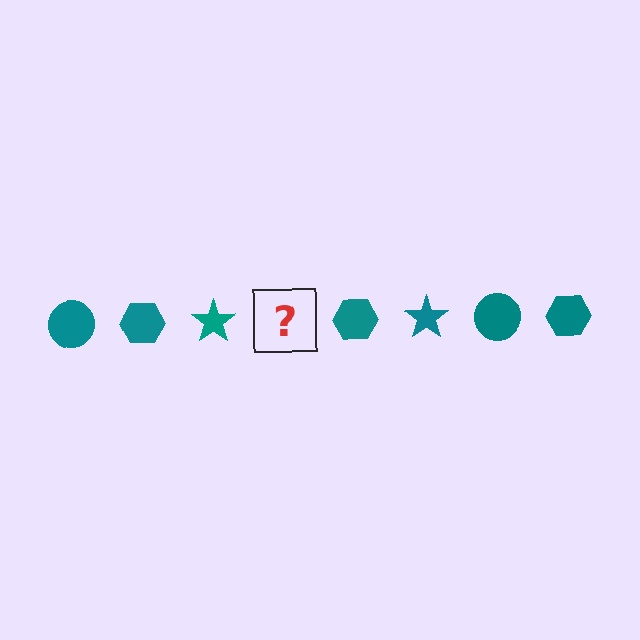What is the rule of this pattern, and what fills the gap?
The rule is that the pattern cycles through circle, hexagon, star shapes in teal. The gap should be filled with a teal circle.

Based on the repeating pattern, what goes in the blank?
The blank should be a teal circle.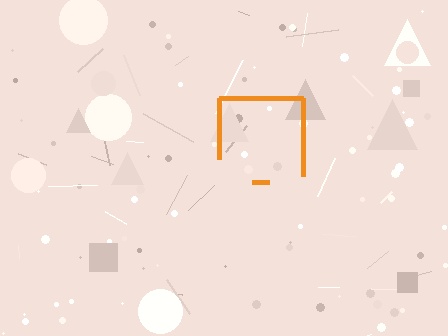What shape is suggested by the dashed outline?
The dashed outline suggests a square.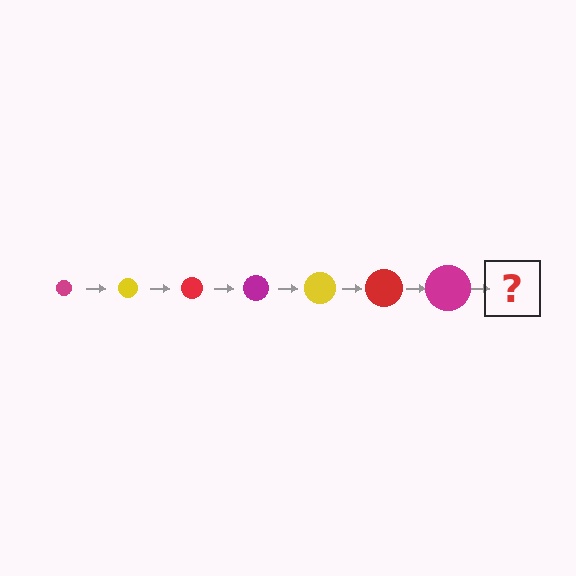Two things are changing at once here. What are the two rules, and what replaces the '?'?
The two rules are that the circle grows larger each step and the color cycles through magenta, yellow, and red. The '?' should be a yellow circle, larger than the previous one.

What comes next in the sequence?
The next element should be a yellow circle, larger than the previous one.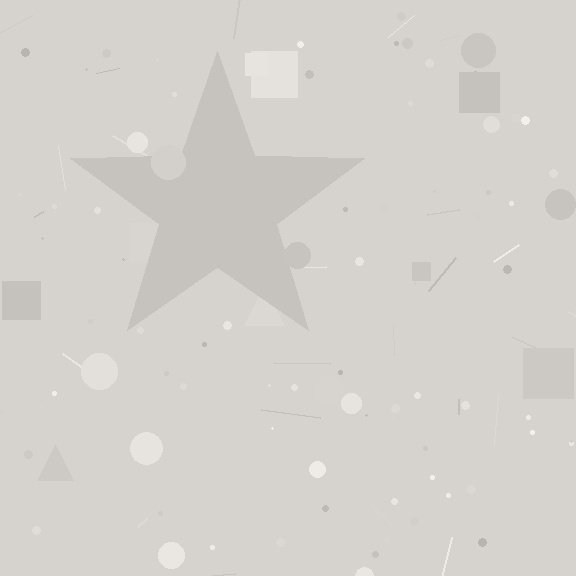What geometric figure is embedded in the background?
A star is embedded in the background.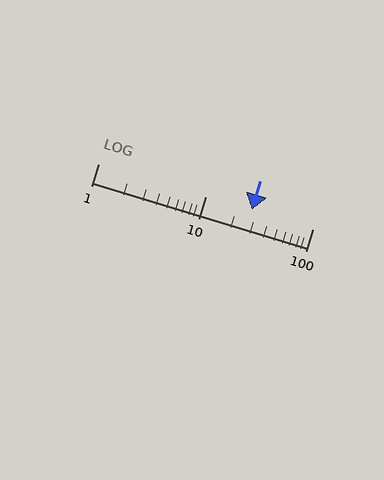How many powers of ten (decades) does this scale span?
The scale spans 2 decades, from 1 to 100.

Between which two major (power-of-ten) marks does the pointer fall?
The pointer is between 10 and 100.